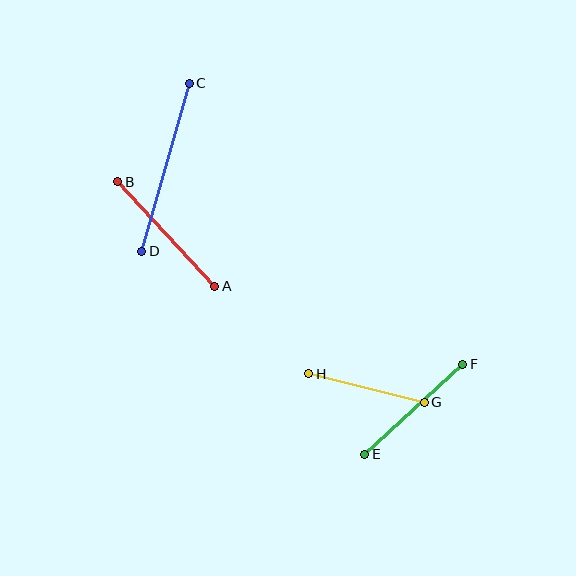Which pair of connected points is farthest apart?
Points C and D are farthest apart.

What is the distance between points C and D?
The distance is approximately 174 pixels.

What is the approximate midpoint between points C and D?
The midpoint is at approximately (166, 167) pixels.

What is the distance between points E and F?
The distance is approximately 133 pixels.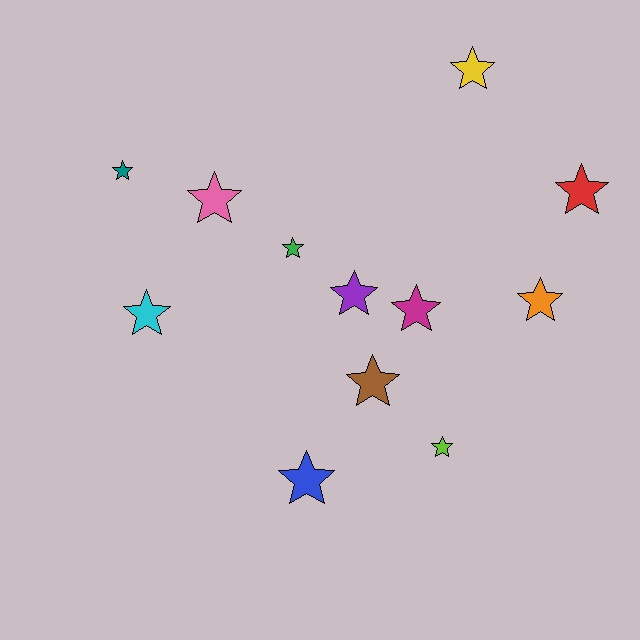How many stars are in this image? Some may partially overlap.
There are 12 stars.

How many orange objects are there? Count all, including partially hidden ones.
There is 1 orange object.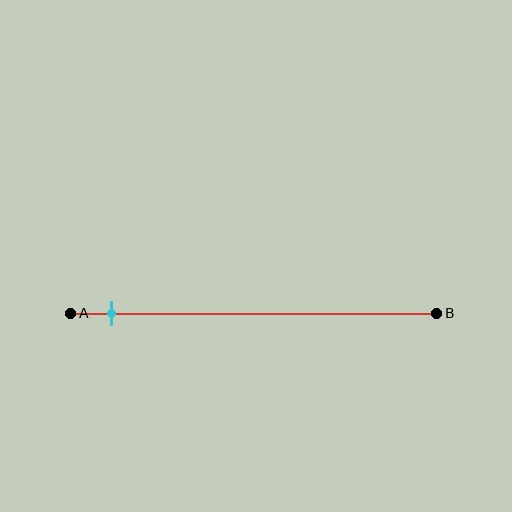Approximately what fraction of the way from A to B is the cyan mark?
The cyan mark is approximately 10% of the way from A to B.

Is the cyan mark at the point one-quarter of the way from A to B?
No, the mark is at about 10% from A, not at the 25% one-quarter point.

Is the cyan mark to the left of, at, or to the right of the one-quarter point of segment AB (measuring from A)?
The cyan mark is to the left of the one-quarter point of segment AB.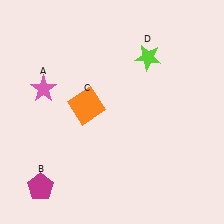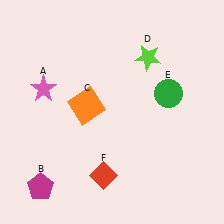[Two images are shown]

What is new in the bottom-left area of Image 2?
A red diamond (F) was added in the bottom-left area of Image 2.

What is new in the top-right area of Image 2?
A green circle (E) was added in the top-right area of Image 2.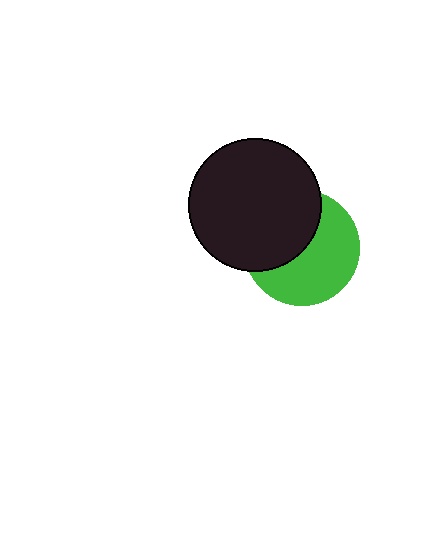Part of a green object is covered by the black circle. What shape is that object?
It is a circle.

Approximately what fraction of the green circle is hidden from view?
Roughly 44% of the green circle is hidden behind the black circle.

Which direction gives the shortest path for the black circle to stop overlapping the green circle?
Moving toward the upper-left gives the shortest separation.